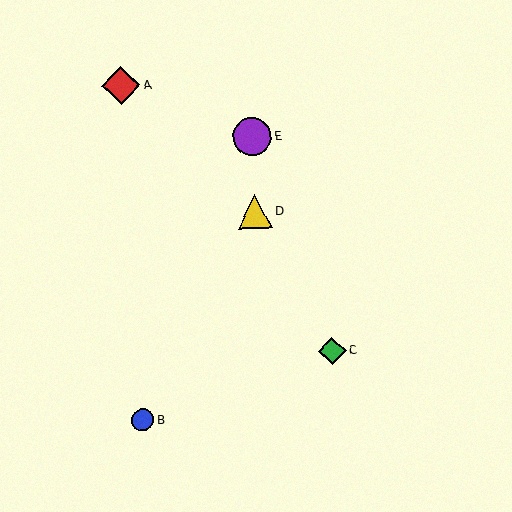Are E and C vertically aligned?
No, E is at x≈252 and C is at x≈332.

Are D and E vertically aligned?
Yes, both are at x≈255.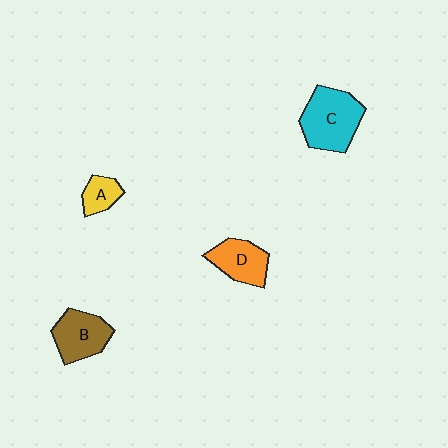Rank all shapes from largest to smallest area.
From largest to smallest: C (cyan), B (brown), D (orange), A (yellow).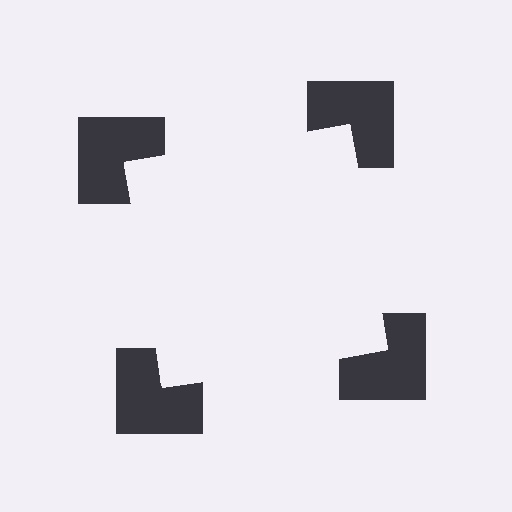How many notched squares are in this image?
There are 4 — one at each vertex of the illusory square.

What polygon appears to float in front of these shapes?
An illusory square — its edges are inferred from the aligned wedge cuts in the notched squares, not physically drawn.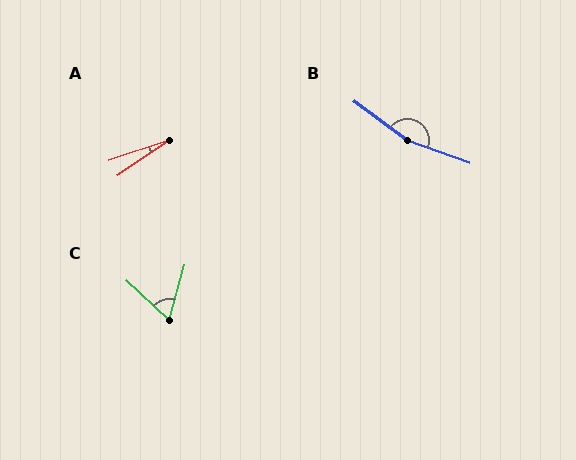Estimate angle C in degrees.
Approximately 63 degrees.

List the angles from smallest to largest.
A (16°), C (63°), B (163°).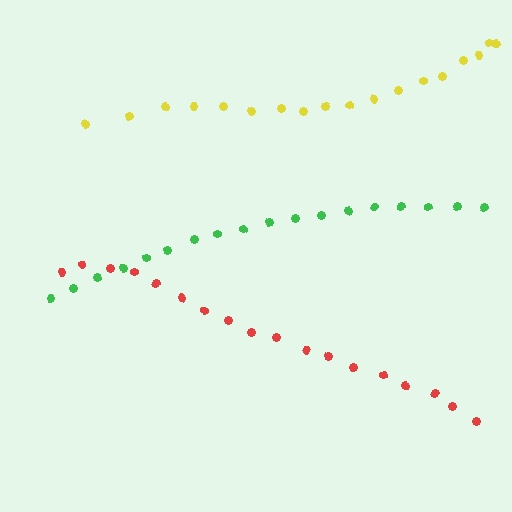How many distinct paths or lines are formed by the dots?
There are 3 distinct paths.